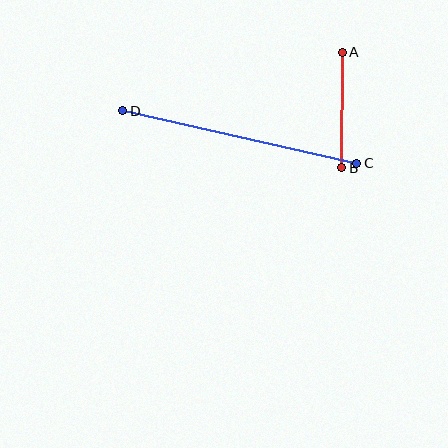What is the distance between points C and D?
The distance is approximately 240 pixels.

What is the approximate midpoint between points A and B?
The midpoint is at approximately (342, 110) pixels.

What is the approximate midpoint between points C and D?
The midpoint is at approximately (240, 137) pixels.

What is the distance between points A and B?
The distance is approximately 115 pixels.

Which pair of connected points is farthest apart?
Points C and D are farthest apart.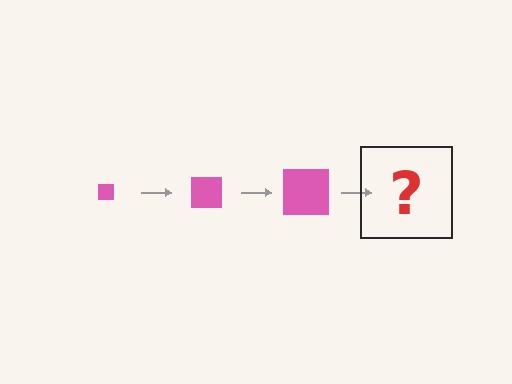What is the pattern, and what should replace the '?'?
The pattern is that the square gets progressively larger each step. The '?' should be a pink square, larger than the previous one.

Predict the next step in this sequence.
The next step is a pink square, larger than the previous one.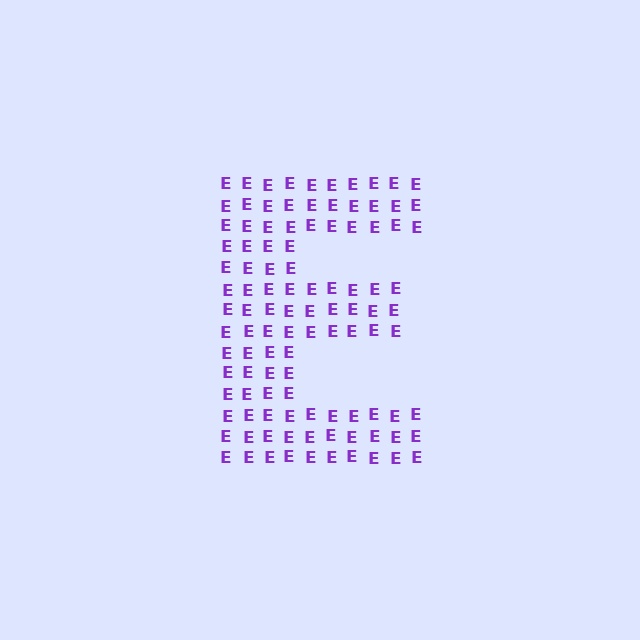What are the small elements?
The small elements are letter E's.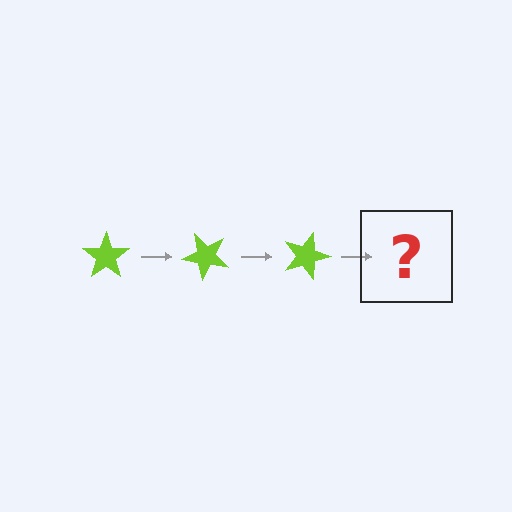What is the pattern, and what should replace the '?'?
The pattern is that the star rotates 45 degrees each step. The '?' should be a lime star rotated 135 degrees.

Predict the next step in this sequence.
The next step is a lime star rotated 135 degrees.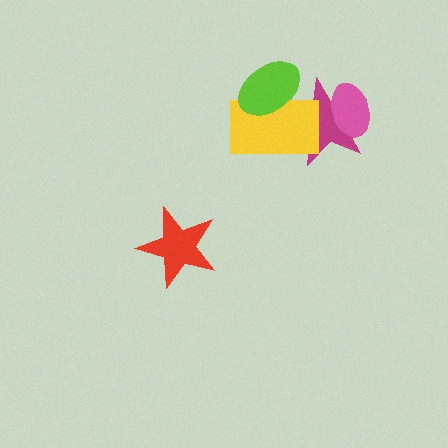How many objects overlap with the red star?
0 objects overlap with the red star.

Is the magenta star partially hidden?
Yes, it is partially covered by another shape.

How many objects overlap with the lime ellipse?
2 objects overlap with the lime ellipse.